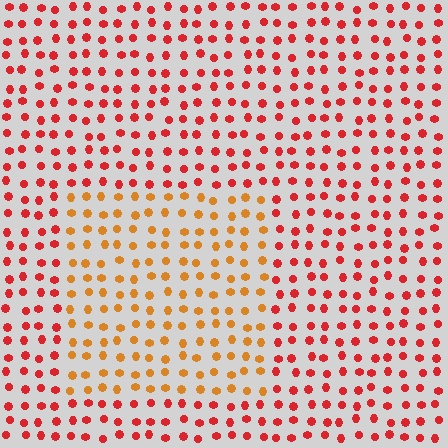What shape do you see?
I see a rectangle.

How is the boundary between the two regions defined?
The boundary is defined purely by a slight shift in hue (about 35 degrees). Spacing, size, and orientation are identical on both sides.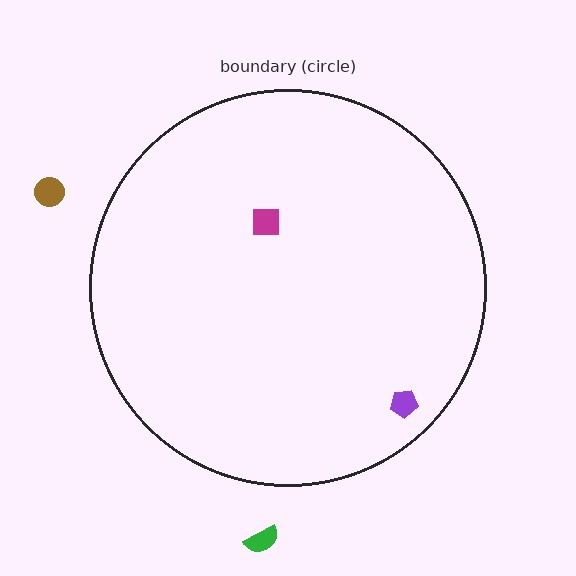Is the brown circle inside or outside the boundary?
Outside.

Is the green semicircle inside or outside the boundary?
Outside.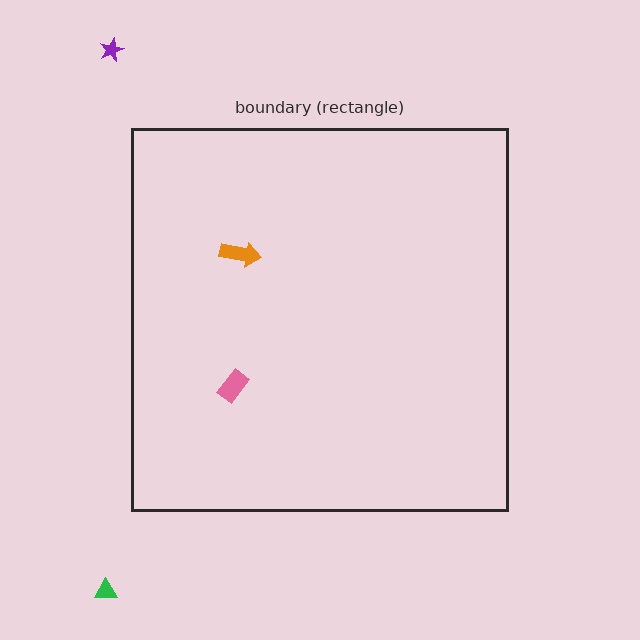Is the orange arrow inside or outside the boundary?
Inside.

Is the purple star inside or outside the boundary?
Outside.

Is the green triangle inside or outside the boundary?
Outside.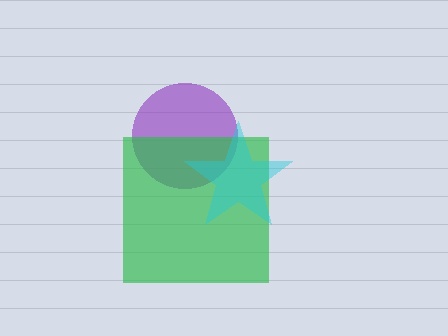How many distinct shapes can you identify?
There are 3 distinct shapes: a purple circle, a green square, a cyan star.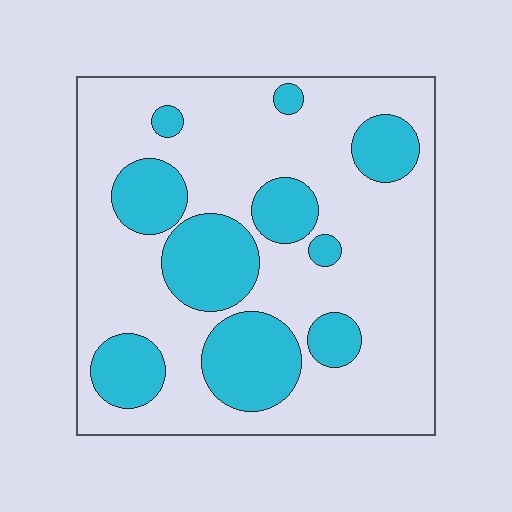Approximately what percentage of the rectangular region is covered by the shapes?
Approximately 30%.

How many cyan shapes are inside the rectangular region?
10.